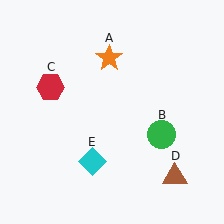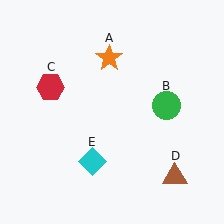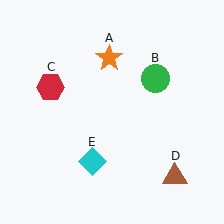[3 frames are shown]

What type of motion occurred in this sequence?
The green circle (object B) rotated counterclockwise around the center of the scene.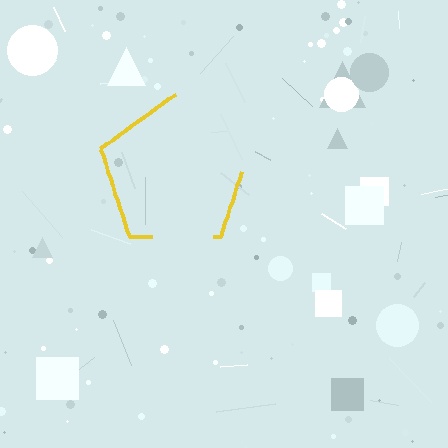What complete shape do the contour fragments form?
The contour fragments form a pentagon.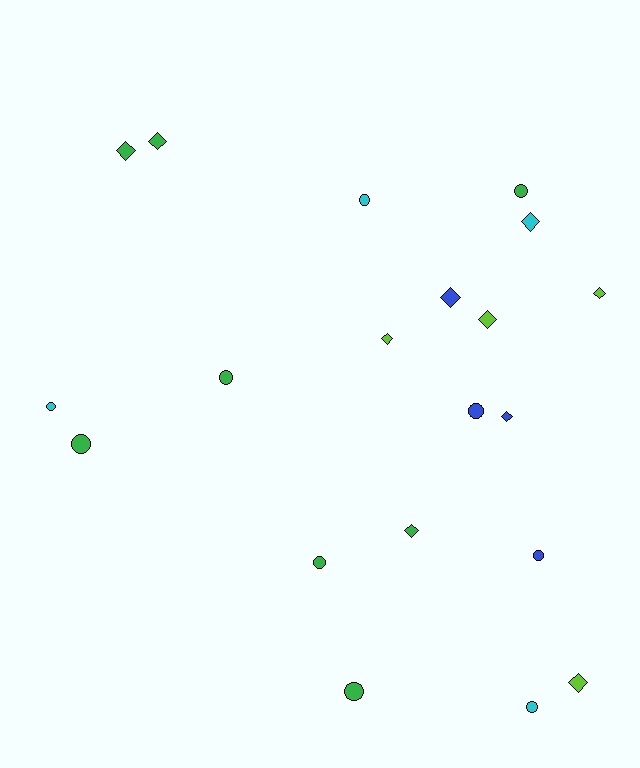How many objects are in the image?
There are 20 objects.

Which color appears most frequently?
Green, with 8 objects.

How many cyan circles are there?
There are 3 cyan circles.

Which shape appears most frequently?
Circle, with 10 objects.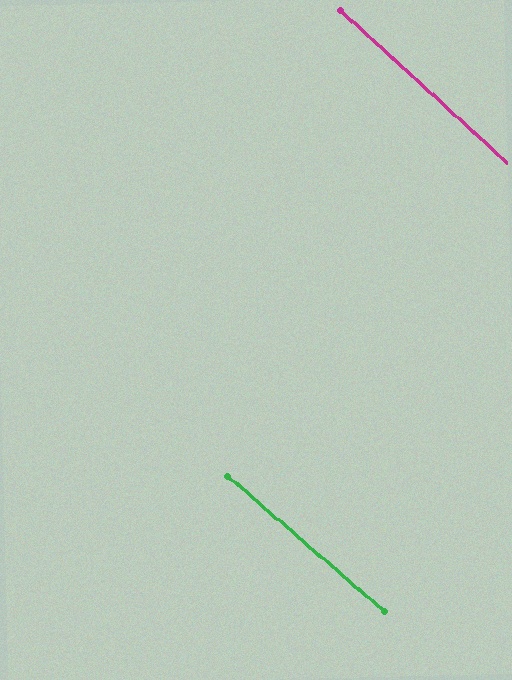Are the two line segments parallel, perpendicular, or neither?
Parallel — their directions differ by only 1.4°.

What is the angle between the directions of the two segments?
Approximately 1 degree.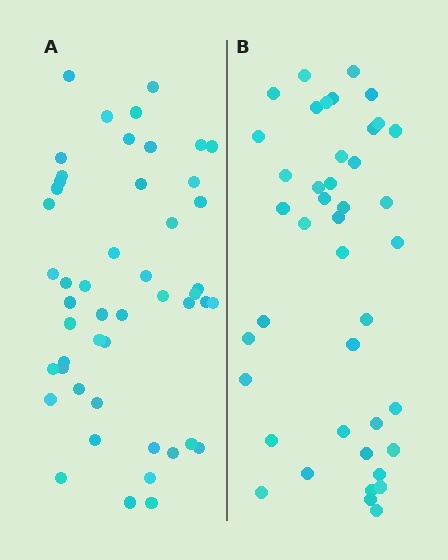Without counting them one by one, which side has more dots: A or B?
Region A (the left region) has more dots.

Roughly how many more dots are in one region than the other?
Region A has roughly 8 or so more dots than region B.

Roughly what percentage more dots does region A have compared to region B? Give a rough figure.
About 15% more.